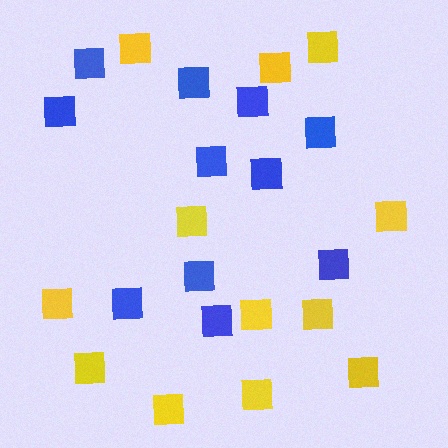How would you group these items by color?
There are 2 groups: one group of blue squares (11) and one group of yellow squares (12).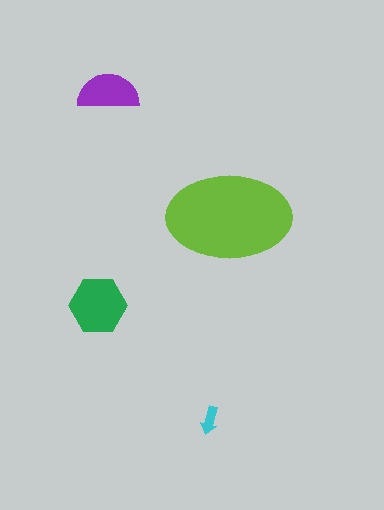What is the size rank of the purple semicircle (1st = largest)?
3rd.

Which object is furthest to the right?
The lime ellipse is rightmost.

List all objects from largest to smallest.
The lime ellipse, the green hexagon, the purple semicircle, the cyan arrow.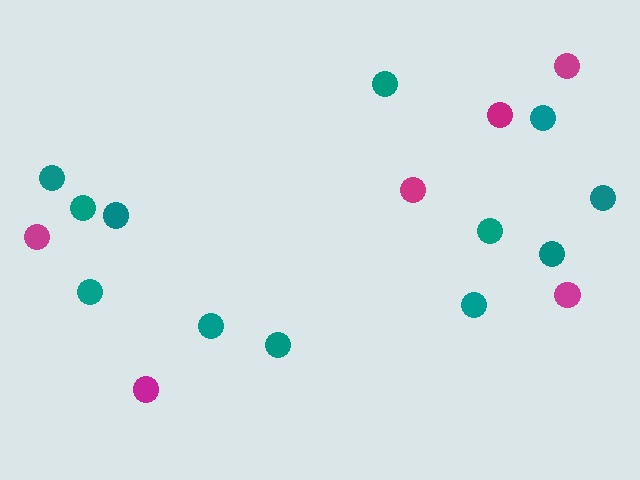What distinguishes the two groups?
There are 2 groups: one group of teal circles (12) and one group of magenta circles (6).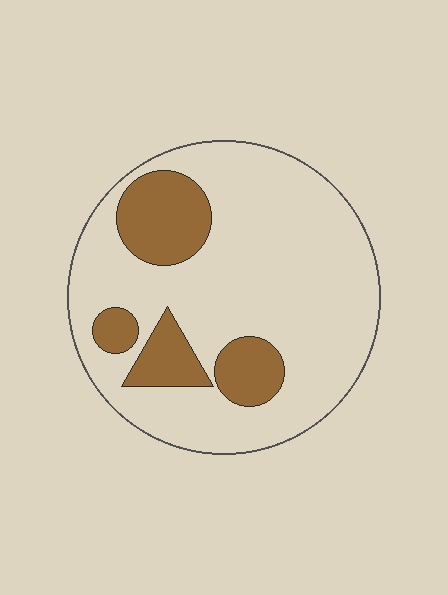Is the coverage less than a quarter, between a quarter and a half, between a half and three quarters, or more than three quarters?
Less than a quarter.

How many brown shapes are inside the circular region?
4.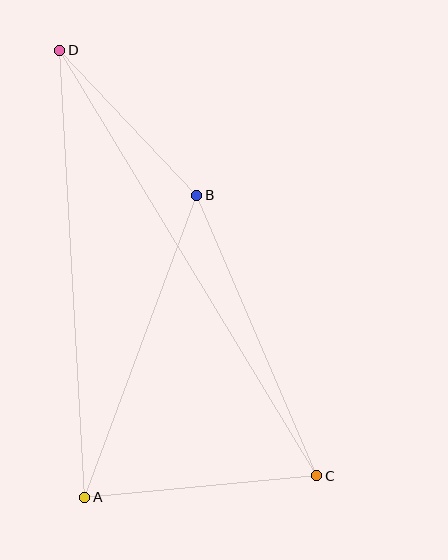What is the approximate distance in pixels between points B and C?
The distance between B and C is approximately 305 pixels.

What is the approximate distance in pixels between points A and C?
The distance between A and C is approximately 233 pixels.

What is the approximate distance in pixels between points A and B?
The distance between A and B is approximately 322 pixels.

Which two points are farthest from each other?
Points C and D are farthest from each other.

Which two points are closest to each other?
Points B and D are closest to each other.